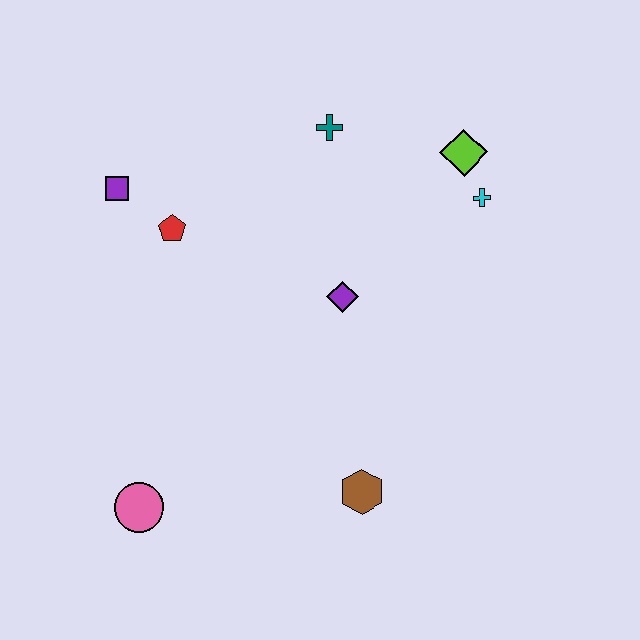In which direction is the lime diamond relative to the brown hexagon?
The lime diamond is above the brown hexagon.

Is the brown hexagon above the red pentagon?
No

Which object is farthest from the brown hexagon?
The purple square is farthest from the brown hexagon.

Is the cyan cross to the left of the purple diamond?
No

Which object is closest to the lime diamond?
The cyan cross is closest to the lime diamond.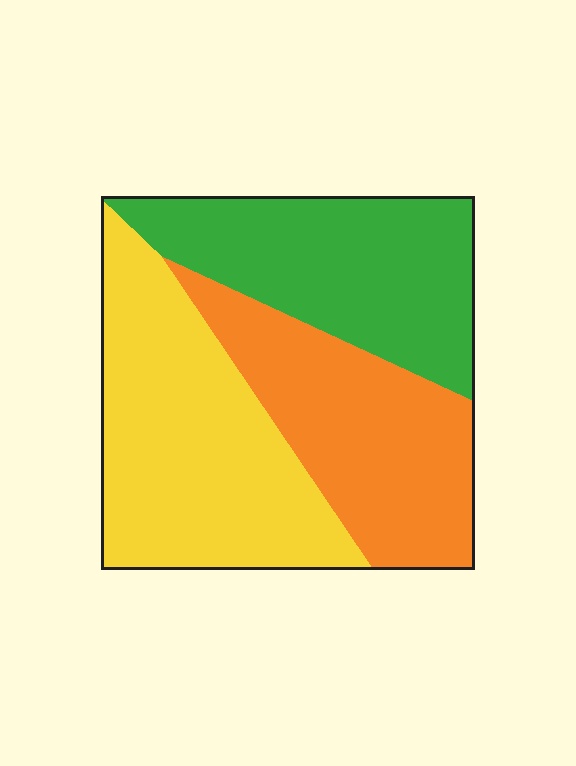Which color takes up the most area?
Yellow, at roughly 40%.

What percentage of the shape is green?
Green takes up about one third (1/3) of the shape.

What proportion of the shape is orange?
Orange takes up about one third (1/3) of the shape.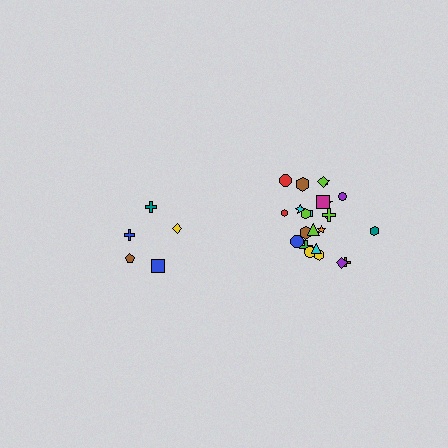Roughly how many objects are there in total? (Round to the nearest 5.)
Roughly 30 objects in total.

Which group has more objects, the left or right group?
The right group.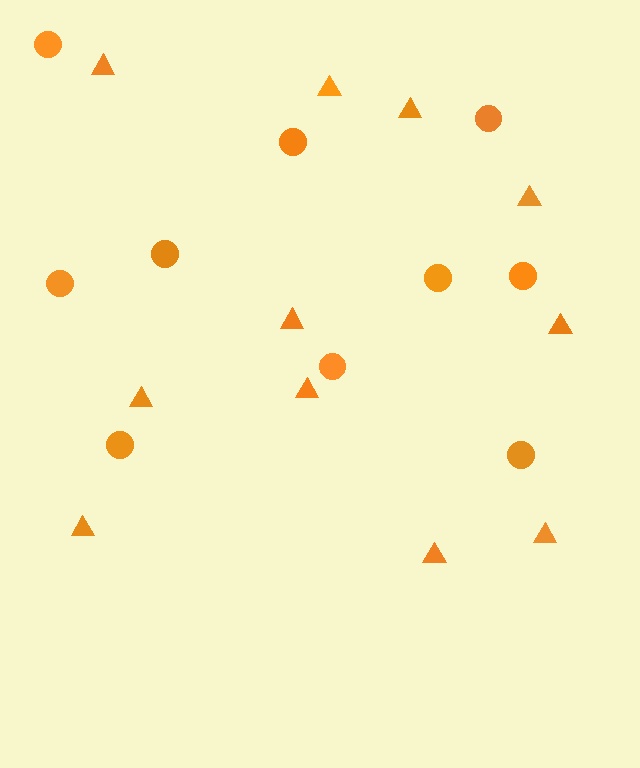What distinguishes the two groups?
There are 2 groups: one group of circles (10) and one group of triangles (11).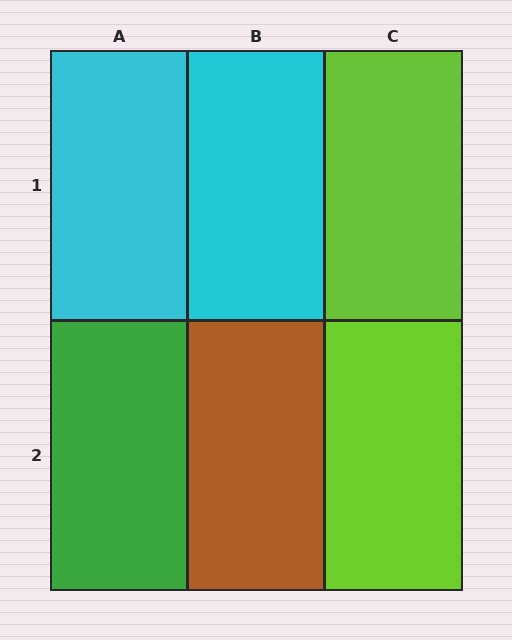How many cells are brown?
1 cell is brown.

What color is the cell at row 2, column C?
Lime.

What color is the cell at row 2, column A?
Green.